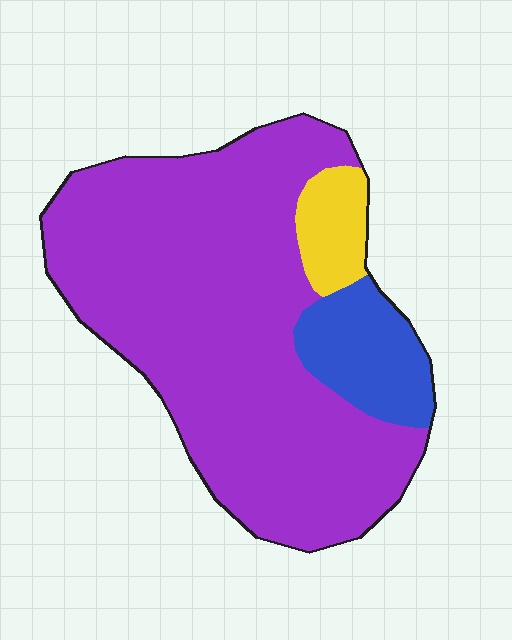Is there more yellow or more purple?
Purple.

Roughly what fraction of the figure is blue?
Blue covers about 15% of the figure.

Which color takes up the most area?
Purple, at roughly 80%.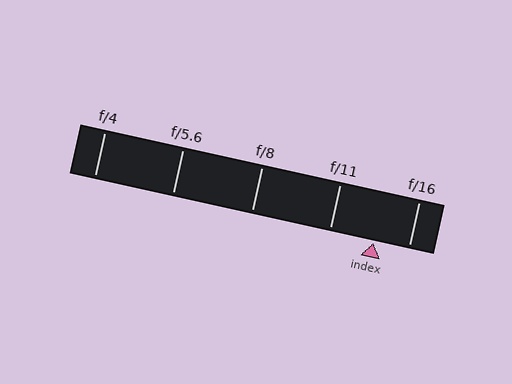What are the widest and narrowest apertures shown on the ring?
The widest aperture shown is f/4 and the narrowest is f/16.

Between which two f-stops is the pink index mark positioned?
The index mark is between f/11 and f/16.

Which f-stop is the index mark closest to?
The index mark is closest to f/16.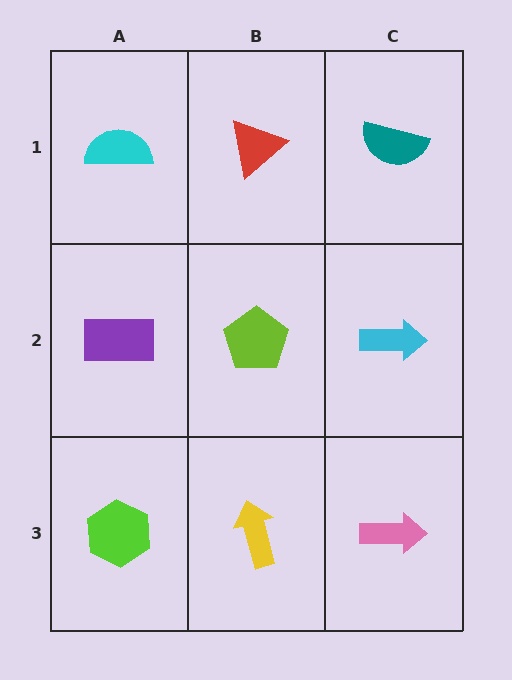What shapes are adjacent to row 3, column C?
A cyan arrow (row 2, column C), a yellow arrow (row 3, column B).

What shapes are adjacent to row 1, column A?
A purple rectangle (row 2, column A), a red triangle (row 1, column B).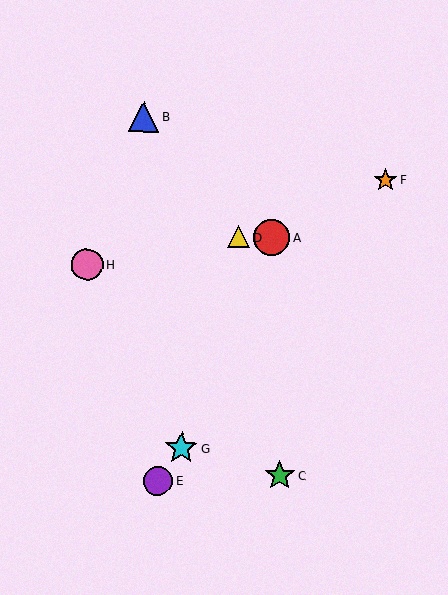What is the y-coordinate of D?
Object D is at y≈237.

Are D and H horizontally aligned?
No, D is at y≈237 and H is at y≈265.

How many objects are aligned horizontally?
2 objects (A, D) are aligned horizontally.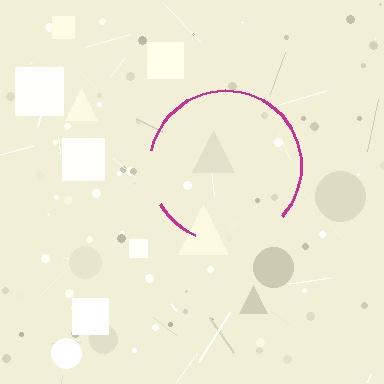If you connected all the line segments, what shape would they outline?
They would outline a circle.